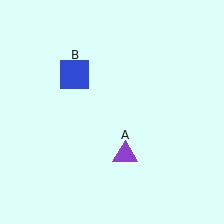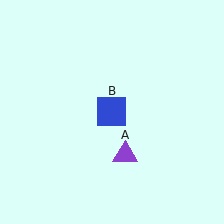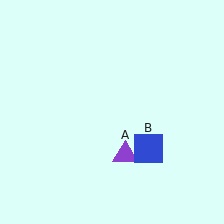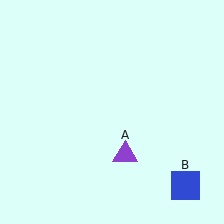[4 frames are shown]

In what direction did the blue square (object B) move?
The blue square (object B) moved down and to the right.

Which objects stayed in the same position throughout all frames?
Purple triangle (object A) remained stationary.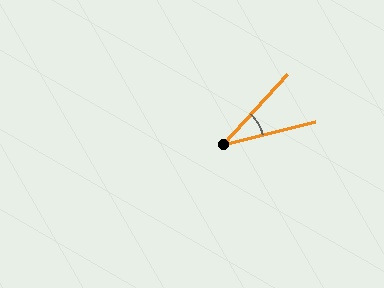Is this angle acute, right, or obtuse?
It is acute.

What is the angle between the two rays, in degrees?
Approximately 34 degrees.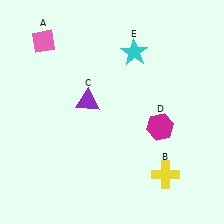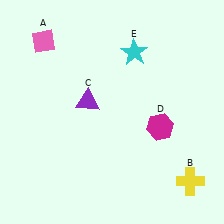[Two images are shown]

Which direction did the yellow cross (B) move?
The yellow cross (B) moved right.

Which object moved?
The yellow cross (B) moved right.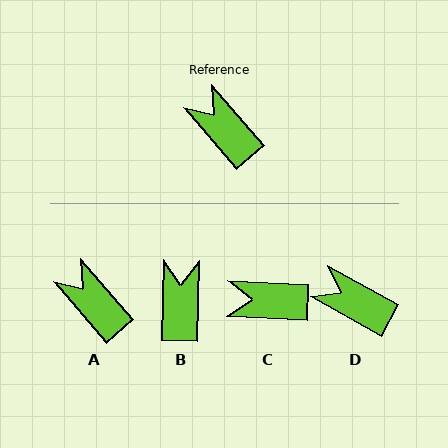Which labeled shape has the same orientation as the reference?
A.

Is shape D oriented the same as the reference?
No, it is off by about 20 degrees.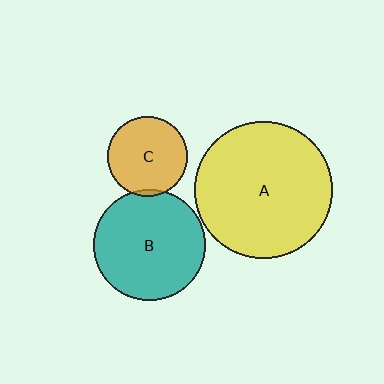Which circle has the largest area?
Circle A (yellow).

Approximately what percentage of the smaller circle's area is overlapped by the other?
Approximately 5%.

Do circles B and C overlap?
Yes.